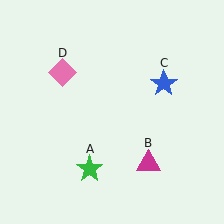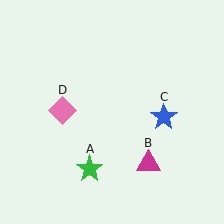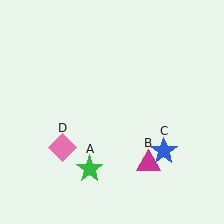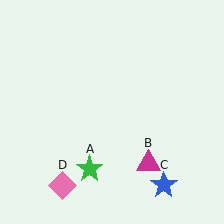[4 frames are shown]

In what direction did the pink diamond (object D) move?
The pink diamond (object D) moved down.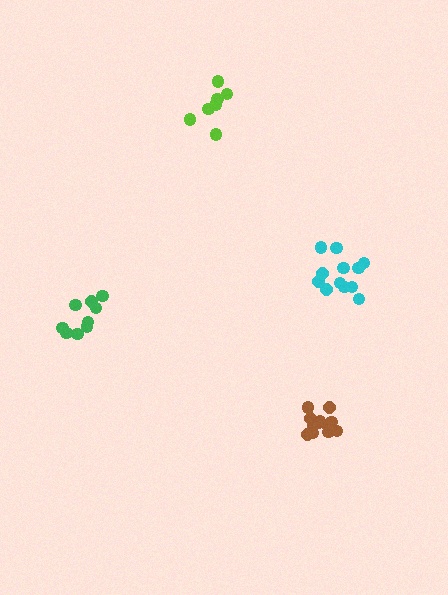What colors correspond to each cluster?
The clusters are colored: cyan, brown, green, lime.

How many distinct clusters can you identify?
There are 4 distinct clusters.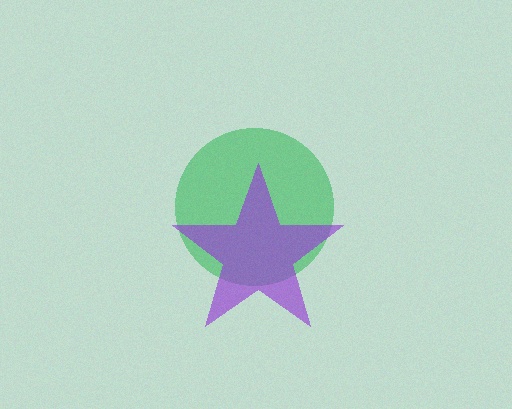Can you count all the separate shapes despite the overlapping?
Yes, there are 2 separate shapes.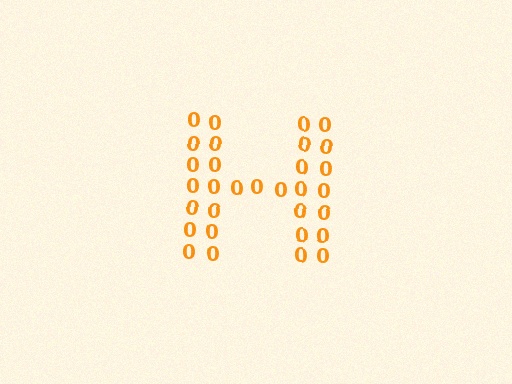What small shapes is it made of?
It is made of small digit 0's.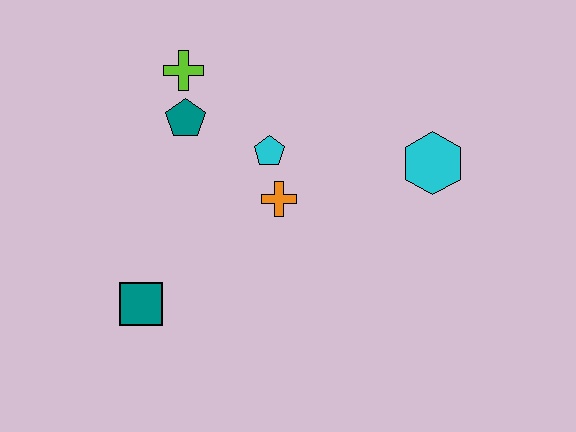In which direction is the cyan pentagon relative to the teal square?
The cyan pentagon is above the teal square.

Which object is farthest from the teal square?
The cyan hexagon is farthest from the teal square.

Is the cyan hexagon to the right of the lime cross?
Yes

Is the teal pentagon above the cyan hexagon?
Yes